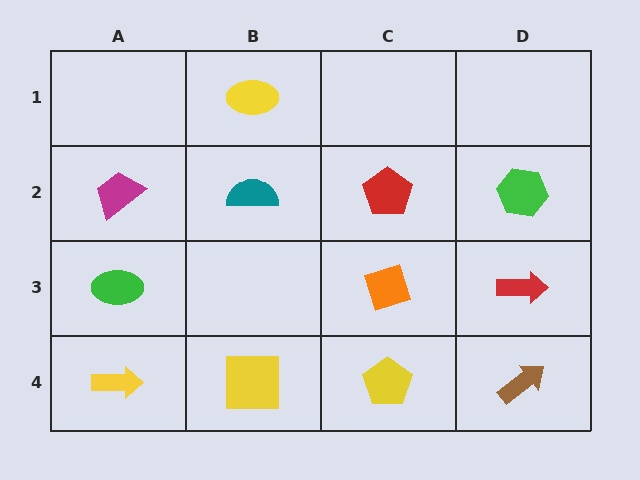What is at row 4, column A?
A yellow arrow.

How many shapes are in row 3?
3 shapes.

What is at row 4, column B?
A yellow square.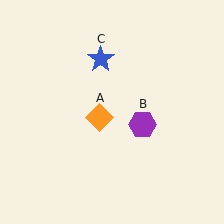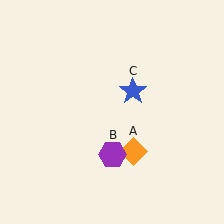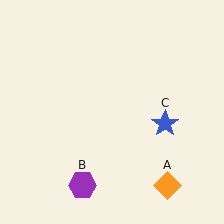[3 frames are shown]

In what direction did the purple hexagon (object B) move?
The purple hexagon (object B) moved down and to the left.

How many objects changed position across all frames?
3 objects changed position: orange diamond (object A), purple hexagon (object B), blue star (object C).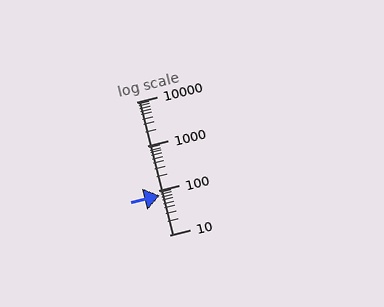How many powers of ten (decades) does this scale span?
The scale spans 3 decades, from 10 to 10000.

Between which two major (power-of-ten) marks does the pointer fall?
The pointer is between 10 and 100.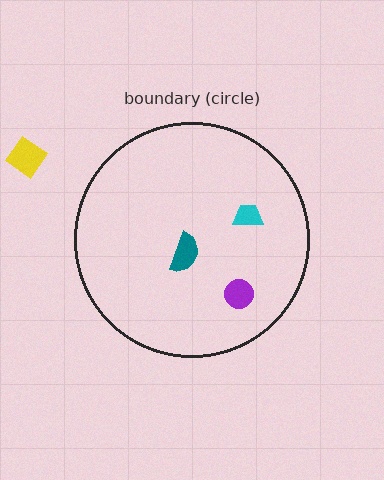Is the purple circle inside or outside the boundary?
Inside.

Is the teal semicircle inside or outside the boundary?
Inside.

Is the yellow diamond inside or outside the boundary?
Outside.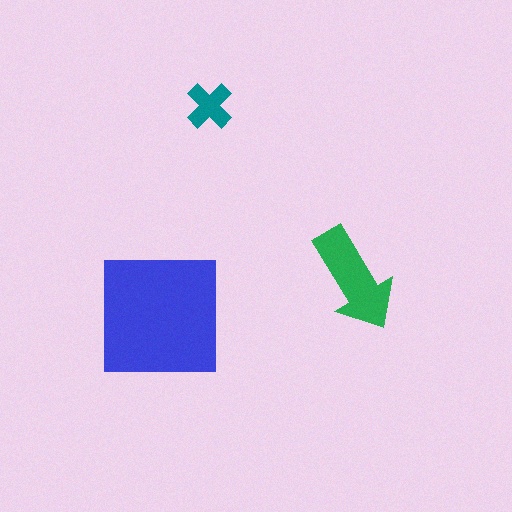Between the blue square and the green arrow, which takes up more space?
The blue square.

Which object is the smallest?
The teal cross.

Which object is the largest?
The blue square.